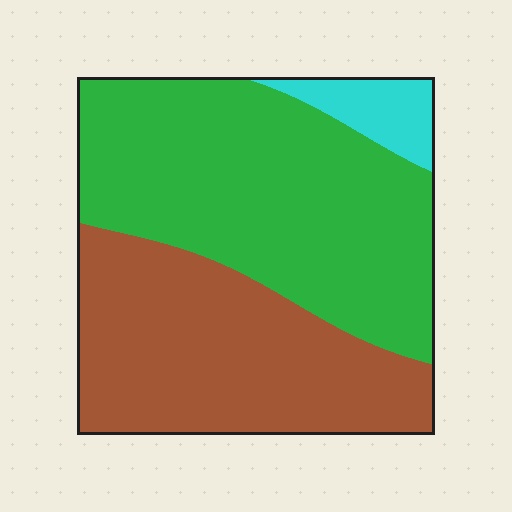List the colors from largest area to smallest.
From largest to smallest: green, brown, cyan.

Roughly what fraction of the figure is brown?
Brown covers 41% of the figure.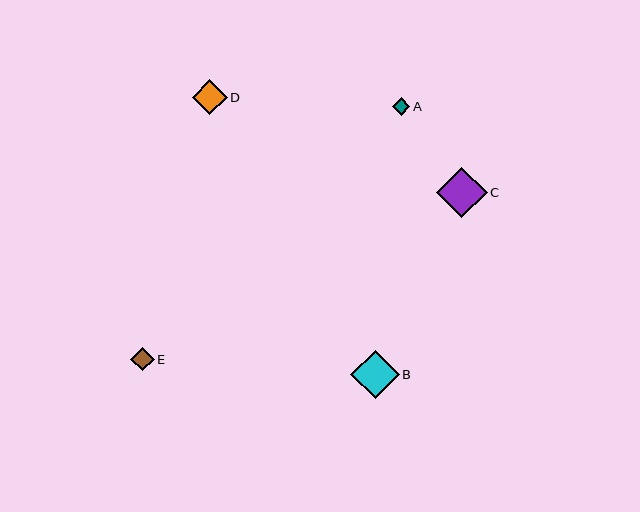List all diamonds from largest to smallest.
From largest to smallest: C, B, D, E, A.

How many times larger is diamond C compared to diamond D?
Diamond C is approximately 1.5 times the size of diamond D.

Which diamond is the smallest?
Diamond A is the smallest with a size of approximately 17 pixels.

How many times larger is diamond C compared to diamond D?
Diamond C is approximately 1.5 times the size of diamond D.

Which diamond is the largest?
Diamond C is the largest with a size of approximately 51 pixels.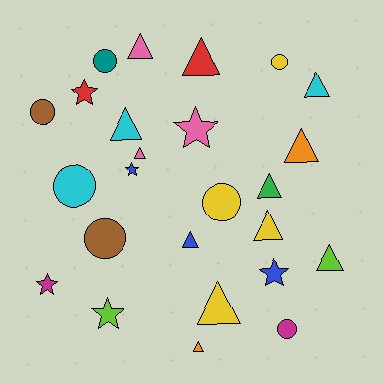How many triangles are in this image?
There are 12 triangles.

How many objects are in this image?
There are 25 objects.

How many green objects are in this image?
There is 1 green object.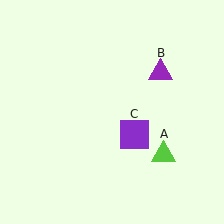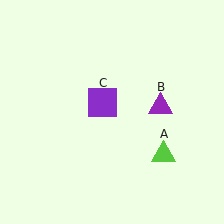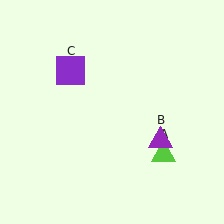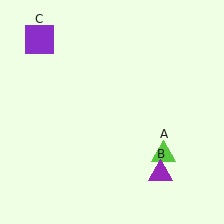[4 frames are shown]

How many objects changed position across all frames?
2 objects changed position: purple triangle (object B), purple square (object C).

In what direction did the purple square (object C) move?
The purple square (object C) moved up and to the left.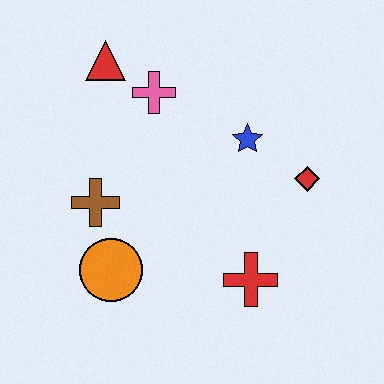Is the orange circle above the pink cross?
No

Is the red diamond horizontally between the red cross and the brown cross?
No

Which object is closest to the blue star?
The red diamond is closest to the blue star.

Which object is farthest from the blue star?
The orange circle is farthest from the blue star.